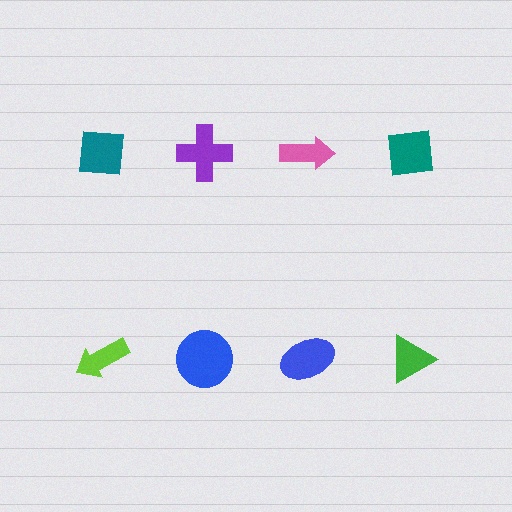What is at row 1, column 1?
A teal square.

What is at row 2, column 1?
A lime arrow.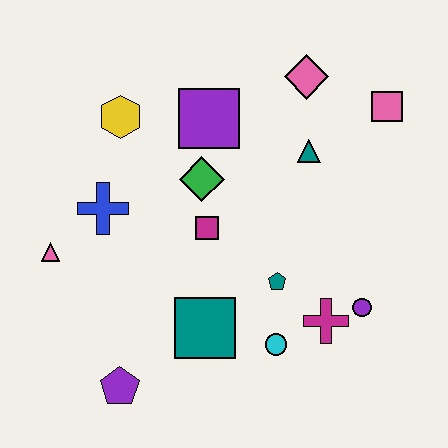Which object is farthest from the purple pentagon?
The pink square is farthest from the purple pentagon.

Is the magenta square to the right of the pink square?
No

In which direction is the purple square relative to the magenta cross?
The purple square is above the magenta cross.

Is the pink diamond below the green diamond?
No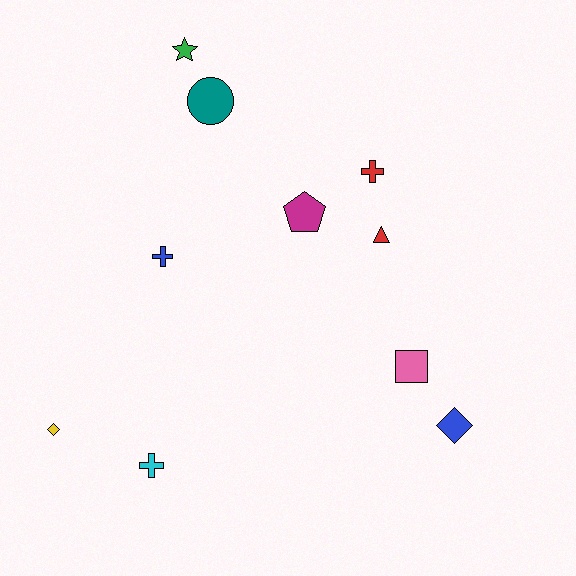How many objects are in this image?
There are 10 objects.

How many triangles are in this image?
There is 1 triangle.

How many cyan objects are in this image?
There is 1 cyan object.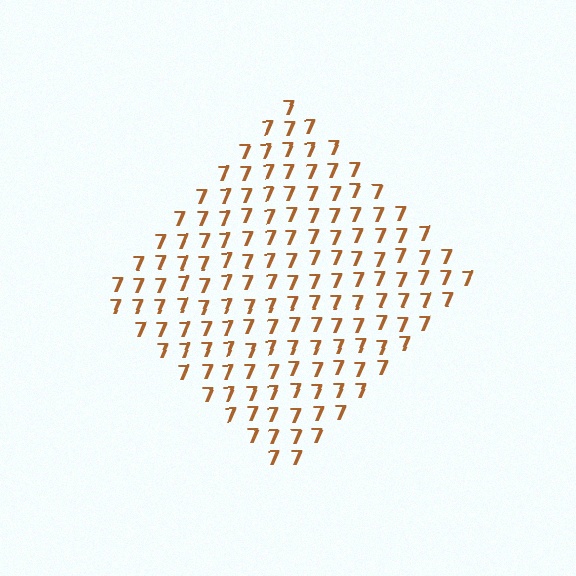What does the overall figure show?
The overall figure shows a diamond.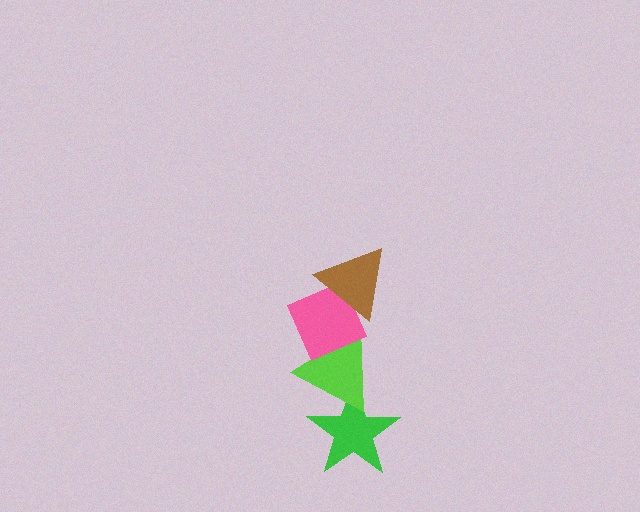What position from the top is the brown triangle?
The brown triangle is 1st from the top.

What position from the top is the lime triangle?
The lime triangle is 3rd from the top.